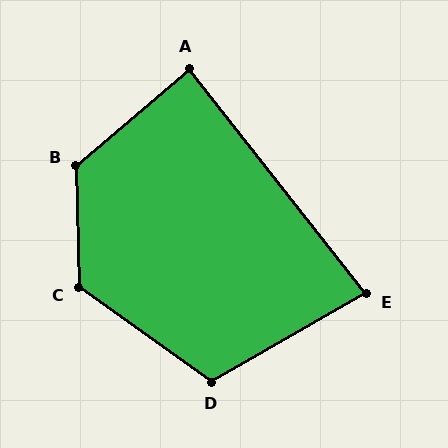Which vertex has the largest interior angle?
B, at approximately 129 degrees.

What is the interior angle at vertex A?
Approximately 88 degrees (approximately right).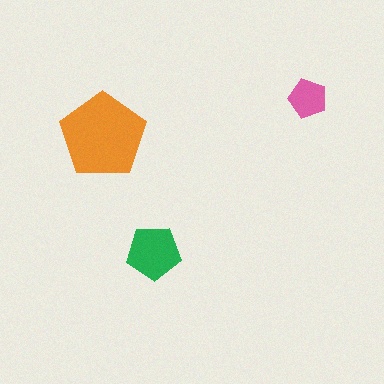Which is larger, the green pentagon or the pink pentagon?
The green one.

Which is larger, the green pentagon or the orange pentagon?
The orange one.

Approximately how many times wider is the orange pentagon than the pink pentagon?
About 2 times wider.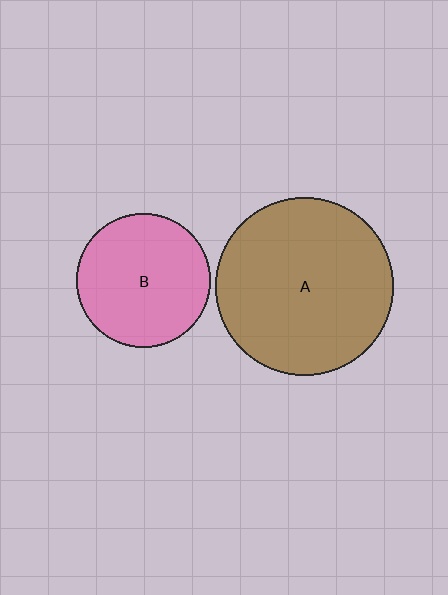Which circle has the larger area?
Circle A (brown).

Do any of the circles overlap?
No, none of the circles overlap.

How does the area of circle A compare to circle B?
Approximately 1.7 times.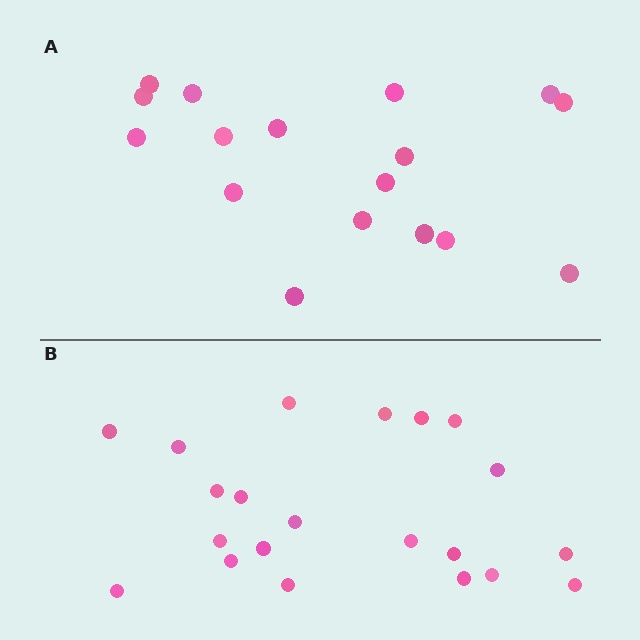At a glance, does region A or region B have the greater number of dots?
Region B (the bottom region) has more dots.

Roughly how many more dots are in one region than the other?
Region B has about 4 more dots than region A.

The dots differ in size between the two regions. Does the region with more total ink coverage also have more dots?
No. Region A has more total ink coverage because its dots are larger, but region B actually contains more individual dots. Total area can be misleading — the number of items is what matters here.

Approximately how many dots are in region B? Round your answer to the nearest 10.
About 20 dots. (The exact count is 21, which rounds to 20.)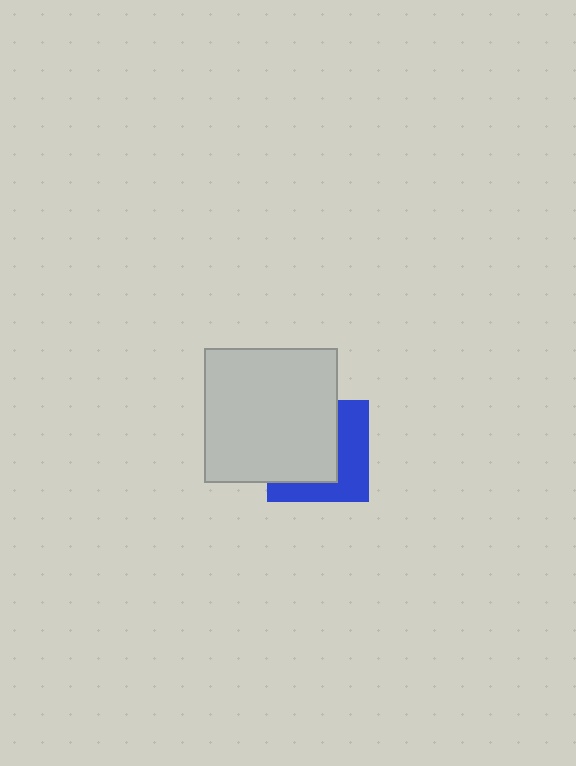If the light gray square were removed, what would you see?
You would see the complete blue square.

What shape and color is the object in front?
The object in front is a light gray square.